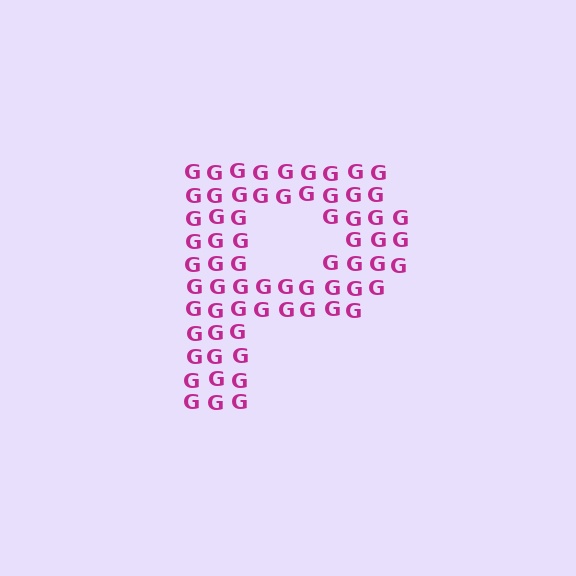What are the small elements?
The small elements are letter G's.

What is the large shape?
The large shape is the letter P.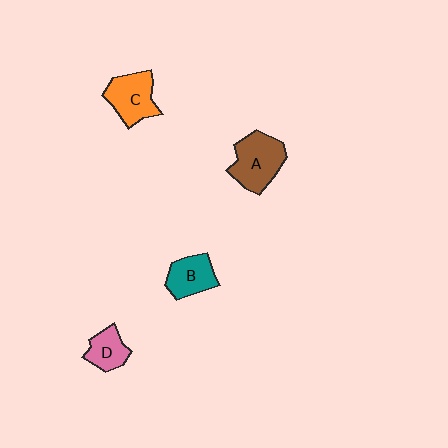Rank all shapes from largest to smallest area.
From largest to smallest: A (brown), C (orange), B (teal), D (pink).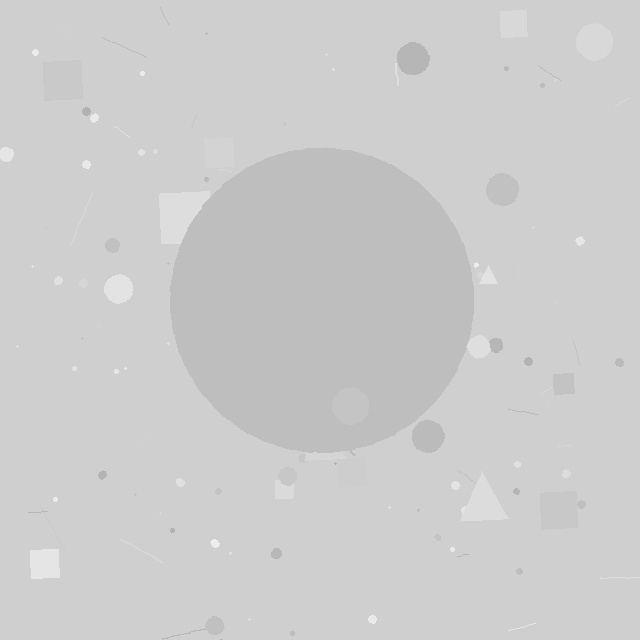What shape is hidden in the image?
A circle is hidden in the image.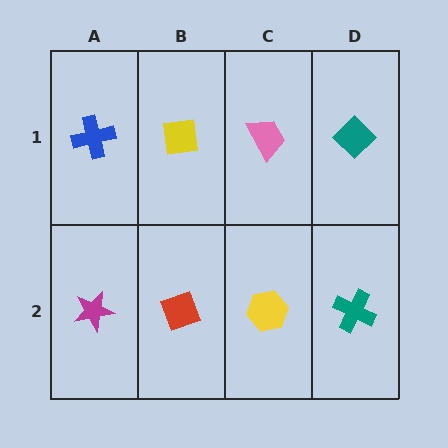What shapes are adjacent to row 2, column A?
A blue cross (row 1, column A), a red diamond (row 2, column B).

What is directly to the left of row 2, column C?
A red diamond.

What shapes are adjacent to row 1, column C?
A yellow hexagon (row 2, column C), a yellow square (row 1, column B), a teal diamond (row 1, column D).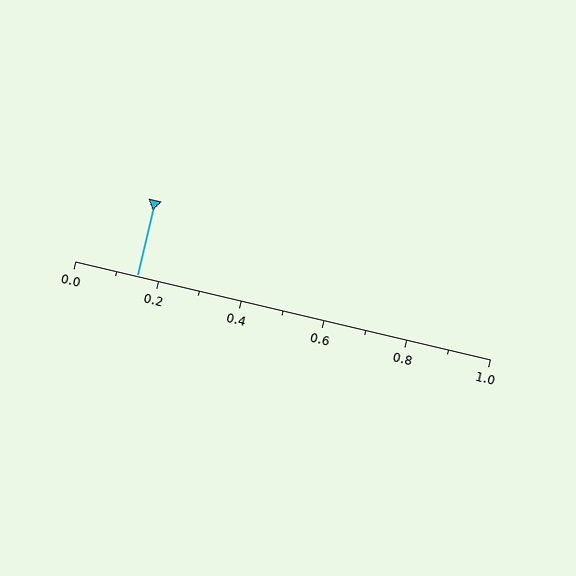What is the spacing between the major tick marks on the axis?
The major ticks are spaced 0.2 apart.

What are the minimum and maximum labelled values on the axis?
The axis runs from 0.0 to 1.0.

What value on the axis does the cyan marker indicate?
The marker indicates approximately 0.15.